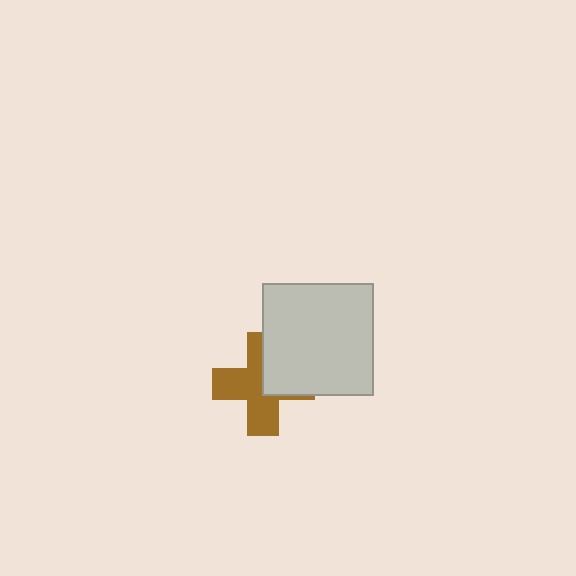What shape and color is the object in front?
The object in front is a light gray square.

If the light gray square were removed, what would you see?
You would see the complete brown cross.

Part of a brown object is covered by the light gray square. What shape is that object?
It is a cross.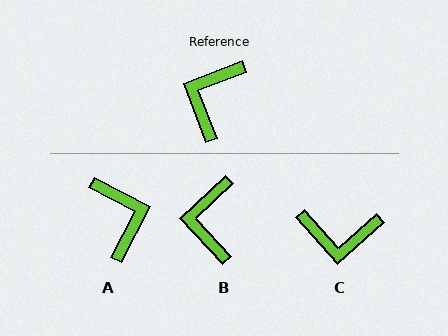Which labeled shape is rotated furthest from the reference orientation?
A, about 139 degrees away.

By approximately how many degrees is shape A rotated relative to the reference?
Approximately 139 degrees clockwise.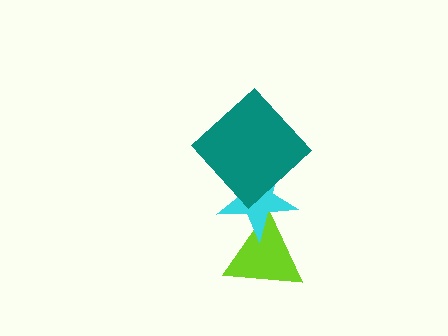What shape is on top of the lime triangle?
The cyan star is on top of the lime triangle.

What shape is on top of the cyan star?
The teal diamond is on top of the cyan star.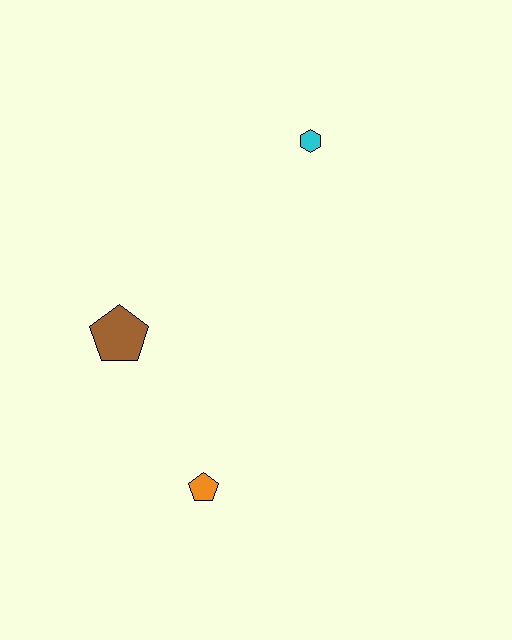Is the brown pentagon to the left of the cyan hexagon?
Yes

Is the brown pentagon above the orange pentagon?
Yes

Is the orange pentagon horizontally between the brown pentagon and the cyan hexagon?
Yes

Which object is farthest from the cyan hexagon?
The orange pentagon is farthest from the cyan hexagon.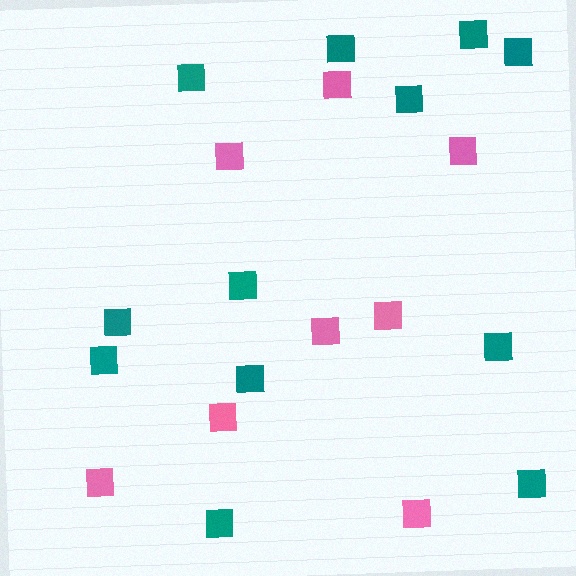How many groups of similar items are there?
There are 2 groups: one group of pink squares (8) and one group of teal squares (12).